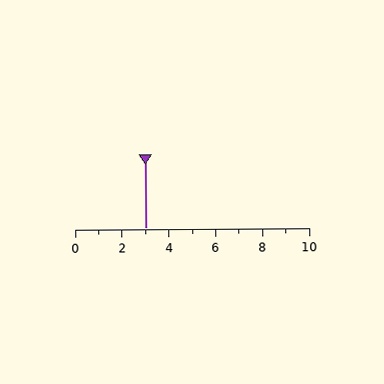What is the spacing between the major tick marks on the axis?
The major ticks are spaced 2 apart.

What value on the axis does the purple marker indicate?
The marker indicates approximately 3.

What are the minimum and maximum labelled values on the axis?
The axis runs from 0 to 10.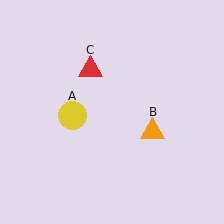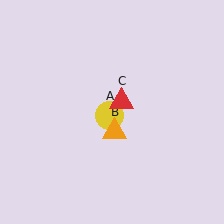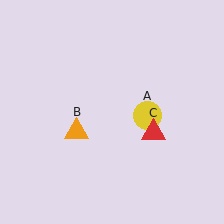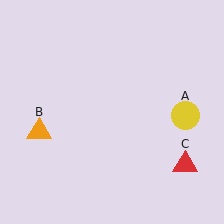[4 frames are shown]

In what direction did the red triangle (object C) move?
The red triangle (object C) moved down and to the right.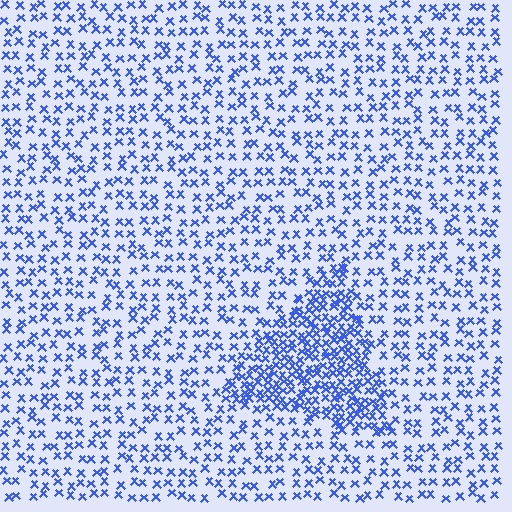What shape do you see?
I see a triangle.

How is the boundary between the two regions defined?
The boundary is defined by a change in element density (approximately 2.3x ratio). All elements are the same color, size, and shape.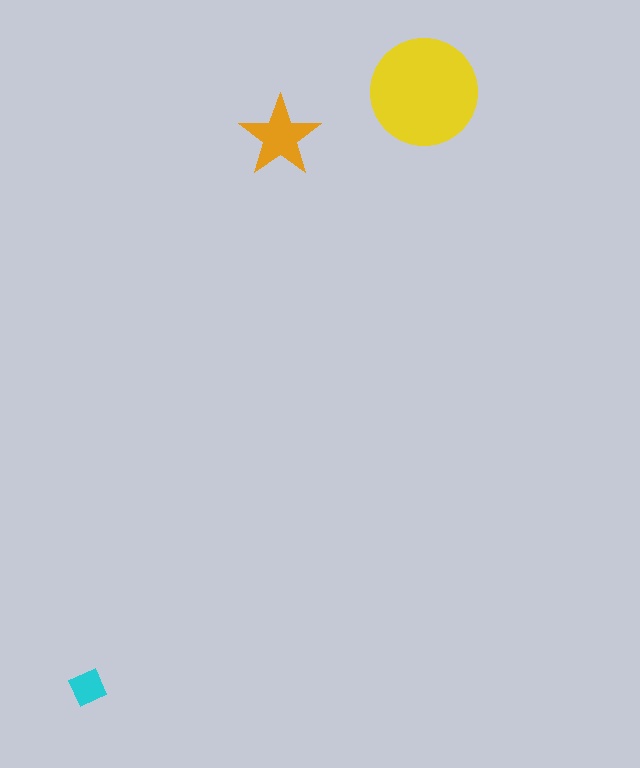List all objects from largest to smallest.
The yellow circle, the orange star, the cyan diamond.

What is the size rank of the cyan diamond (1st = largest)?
3rd.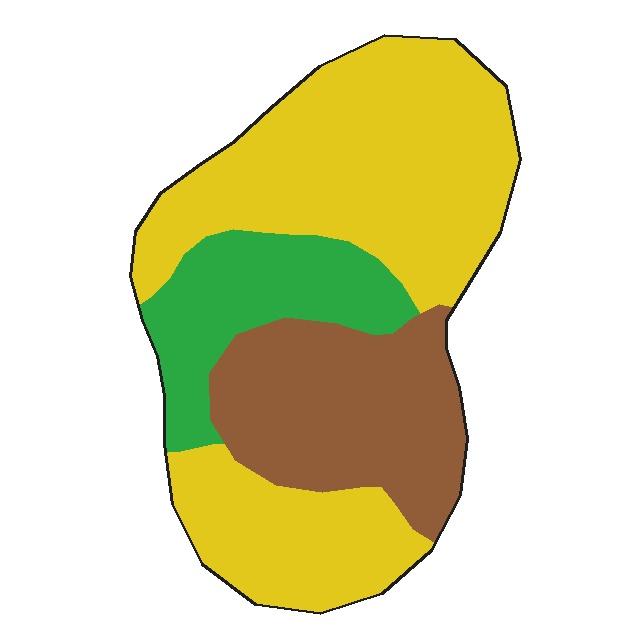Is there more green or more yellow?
Yellow.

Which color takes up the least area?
Green, at roughly 20%.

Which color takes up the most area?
Yellow, at roughly 55%.